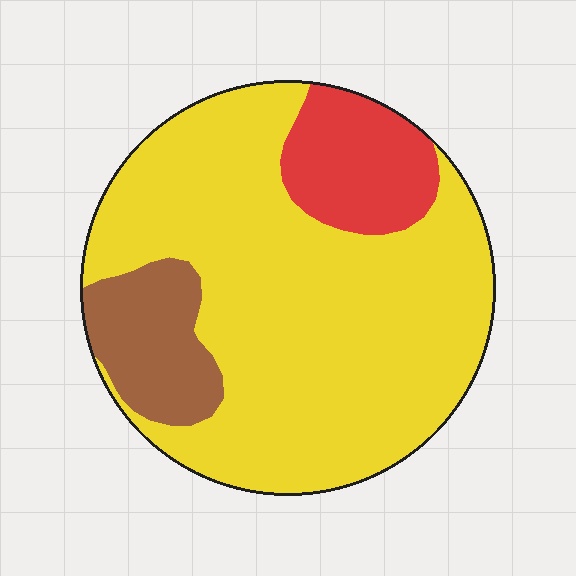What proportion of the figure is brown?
Brown takes up about one eighth (1/8) of the figure.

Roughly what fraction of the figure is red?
Red takes up less than a quarter of the figure.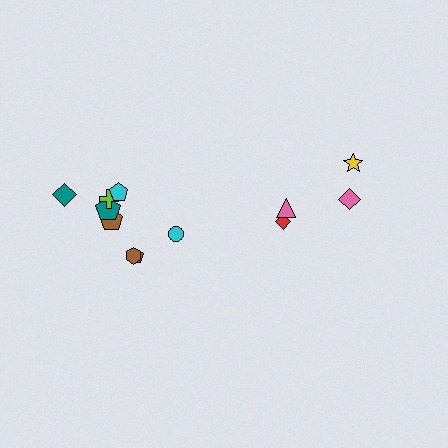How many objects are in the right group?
There are 4 objects.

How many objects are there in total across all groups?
There are 12 objects.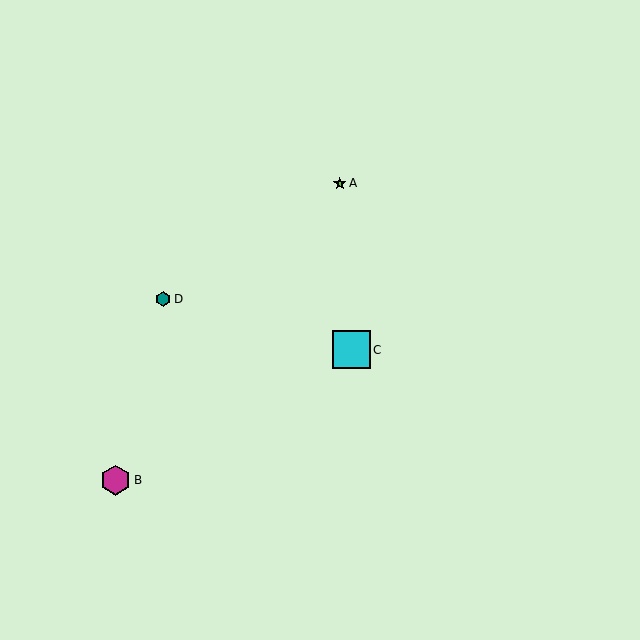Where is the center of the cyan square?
The center of the cyan square is at (352, 350).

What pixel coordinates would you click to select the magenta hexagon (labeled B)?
Click at (116, 480) to select the magenta hexagon B.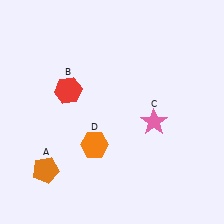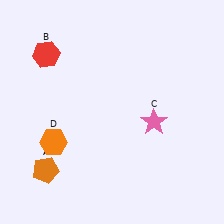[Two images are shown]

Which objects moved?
The objects that moved are: the red hexagon (B), the orange hexagon (D).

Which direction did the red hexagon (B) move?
The red hexagon (B) moved up.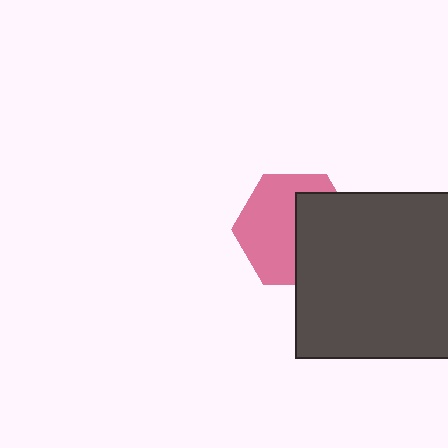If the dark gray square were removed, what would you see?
You would see the complete pink hexagon.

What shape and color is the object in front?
The object in front is a dark gray square.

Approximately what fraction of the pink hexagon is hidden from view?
Roughly 43% of the pink hexagon is hidden behind the dark gray square.